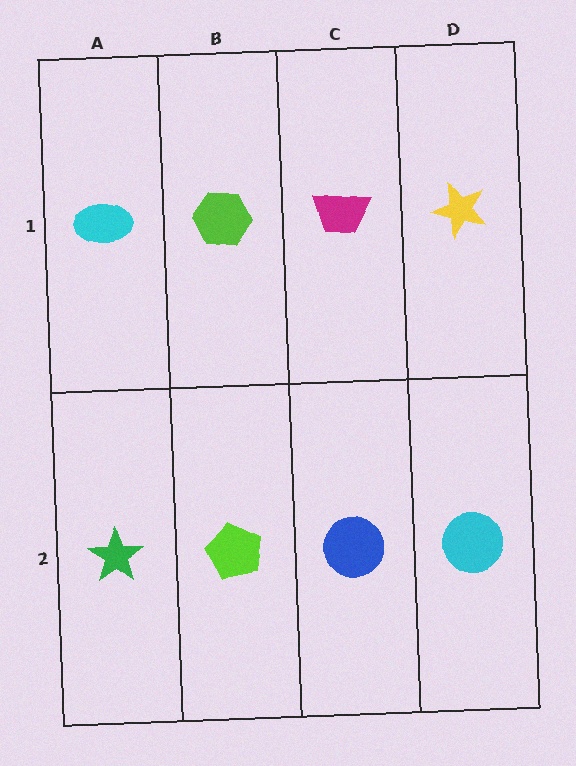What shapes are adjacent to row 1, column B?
A lime pentagon (row 2, column B), a cyan ellipse (row 1, column A), a magenta trapezoid (row 1, column C).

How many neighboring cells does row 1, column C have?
3.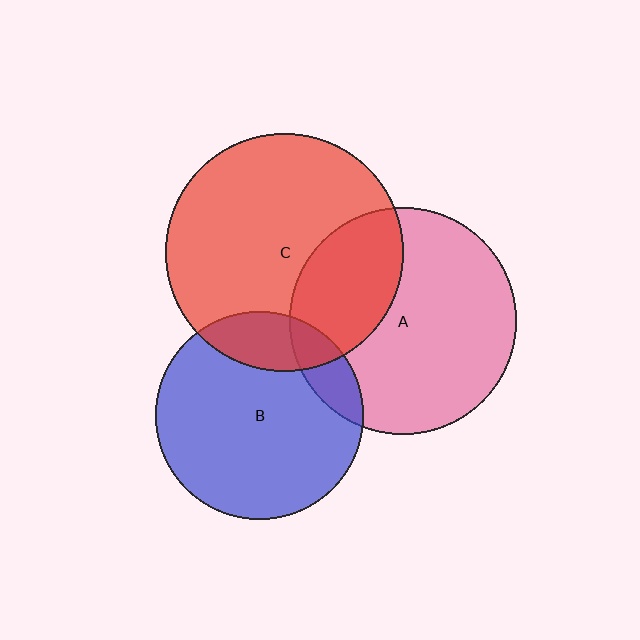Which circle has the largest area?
Circle C (red).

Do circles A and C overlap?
Yes.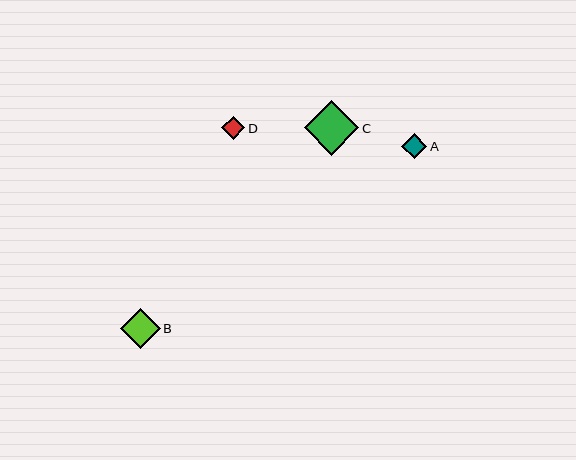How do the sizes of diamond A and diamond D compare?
Diamond A and diamond D are approximately the same size.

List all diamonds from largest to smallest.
From largest to smallest: C, B, A, D.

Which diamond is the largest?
Diamond C is the largest with a size of approximately 55 pixels.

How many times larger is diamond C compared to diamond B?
Diamond C is approximately 1.4 times the size of diamond B.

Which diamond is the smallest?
Diamond D is the smallest with a size of approximately 23 pixels.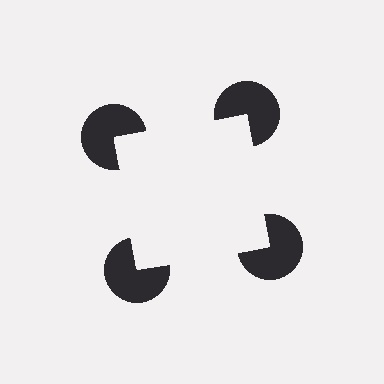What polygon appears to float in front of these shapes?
An illusory square — its edges are inferred from the aligned wedge cuts in the pac-man discs, not physically drawn.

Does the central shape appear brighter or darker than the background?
It typically appears slightly brighter than the background, even though no actual brightness change is drawn.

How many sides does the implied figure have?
4 sides.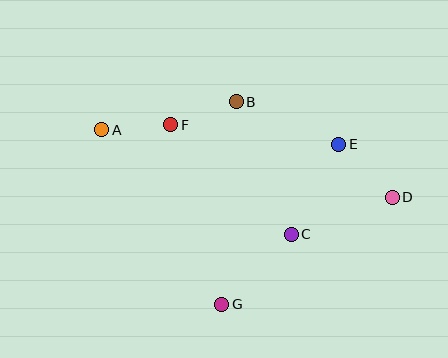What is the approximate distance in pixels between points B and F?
The distance between B and F is approximately 70 pixels.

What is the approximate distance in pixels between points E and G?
The distance between E and G is approximately 198 pixels.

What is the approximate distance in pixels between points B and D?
The distance between B and D is approximately 183 pixels.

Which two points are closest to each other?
Points A and F are closest to each other.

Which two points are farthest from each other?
Points A and D are farthest from each other.